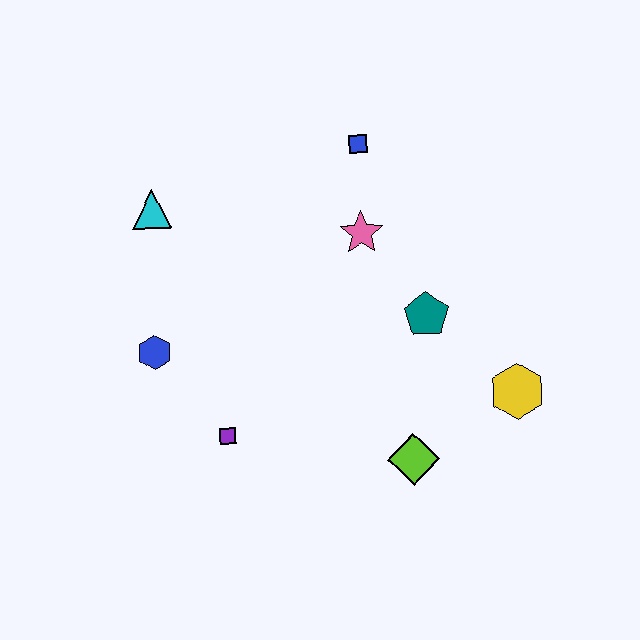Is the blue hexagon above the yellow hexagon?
Yes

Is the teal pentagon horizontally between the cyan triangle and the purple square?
No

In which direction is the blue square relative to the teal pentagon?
The blue square is above the teal pentagon.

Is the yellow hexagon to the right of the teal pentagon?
Yes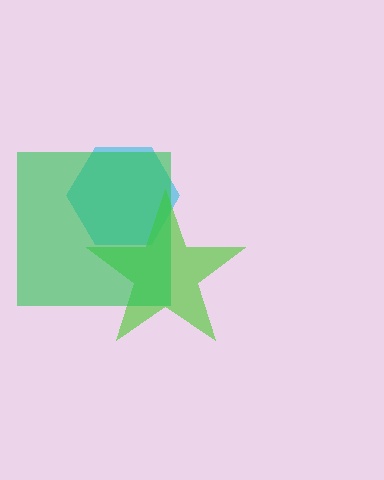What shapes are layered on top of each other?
The layered shapes are: a cyan hexagon, a lime star, a green square.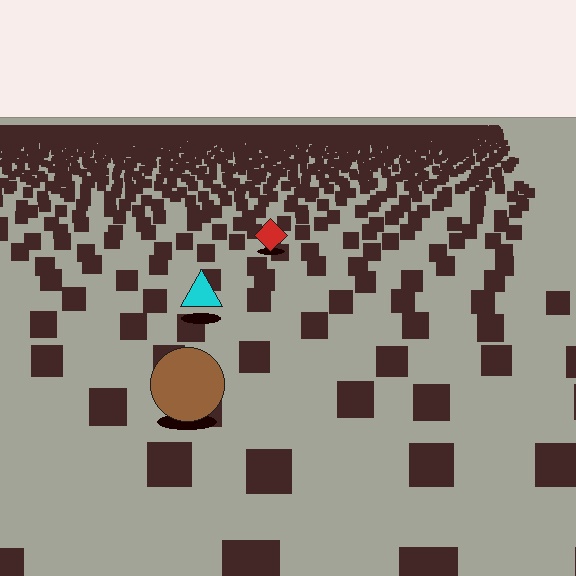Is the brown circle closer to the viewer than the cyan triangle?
Yes. The brown circle is closer — you can tell from the texture gradient: the ground texture is coarser near it.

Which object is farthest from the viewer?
The red diamond is farthest from the viewer. It appears smaller and the ground texture around it is denser.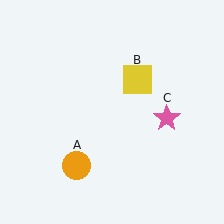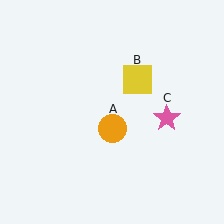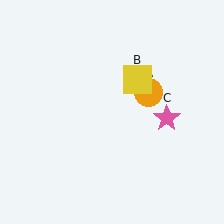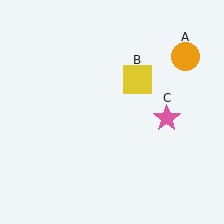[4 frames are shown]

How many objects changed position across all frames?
1 object changed position: orange circle (object A).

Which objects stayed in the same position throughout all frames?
Yellow square (object B) and pink star (object C) remained stationary.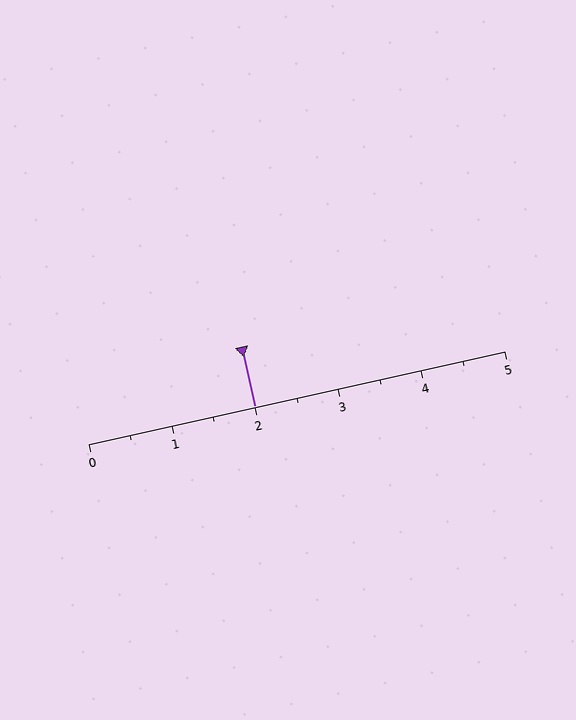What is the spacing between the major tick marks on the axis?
The major ticks are spaced 1 apart.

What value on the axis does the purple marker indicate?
The marker indicates approximately 2.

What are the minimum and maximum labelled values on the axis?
The axis runs from 0 to 5.